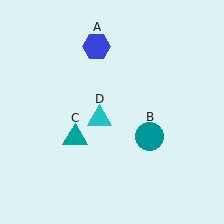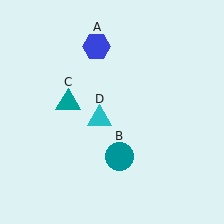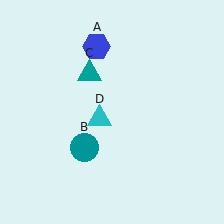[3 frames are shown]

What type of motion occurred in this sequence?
The teal circle (object B), teal triangle (object C) rotated clockwise around the center of the scene.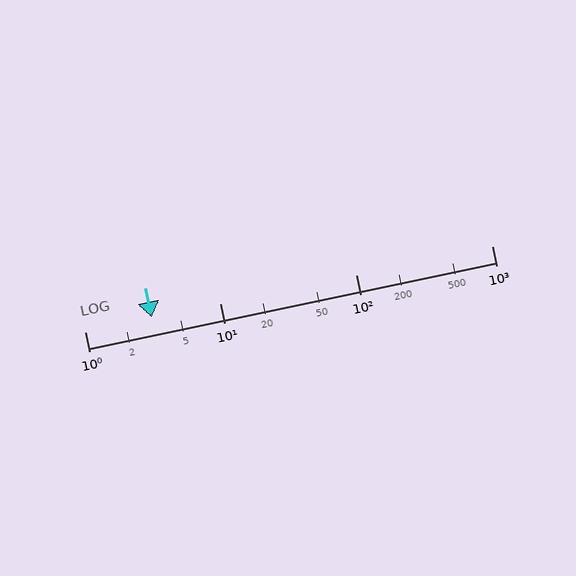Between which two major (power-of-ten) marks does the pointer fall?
The pointer is between 1 and 10.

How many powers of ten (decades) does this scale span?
The scale spans 3 decades, from 1 to 1000.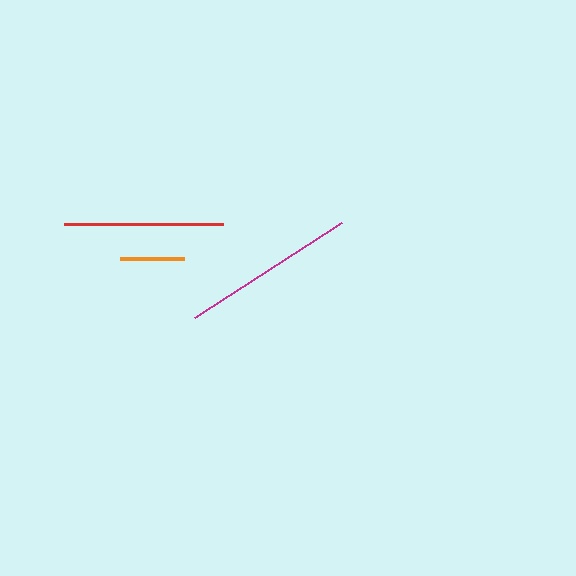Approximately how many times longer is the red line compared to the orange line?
The red line is approximately 2.5 times the length of the orange line.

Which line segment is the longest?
The magenta line is the longest at approximately 176 pixels.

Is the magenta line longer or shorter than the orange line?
The magenta line is longer than the orange line.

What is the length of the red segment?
The red segment is approximately 159 pixels long.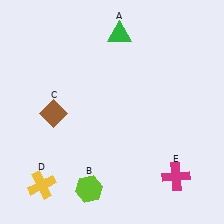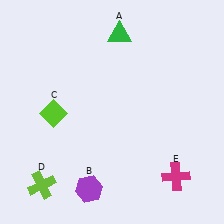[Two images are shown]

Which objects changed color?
B changed from lime to purple. C changed from brown to lime. D changed from yellow to lime.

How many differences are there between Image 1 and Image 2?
There are 3 differences between the two images.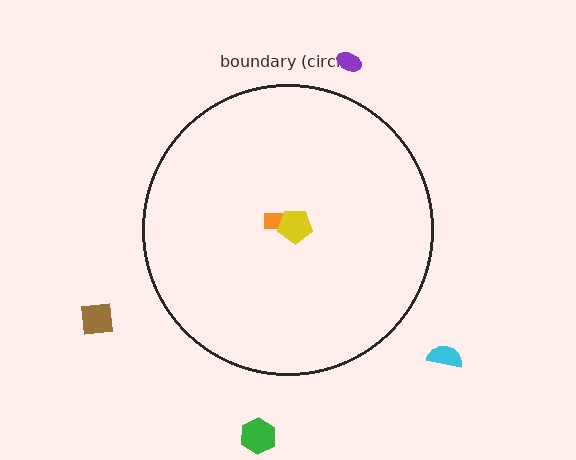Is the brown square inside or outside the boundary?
Outside.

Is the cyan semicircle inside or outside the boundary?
Outside.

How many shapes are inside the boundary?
2 inside, 4 outside.